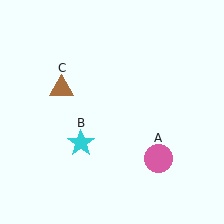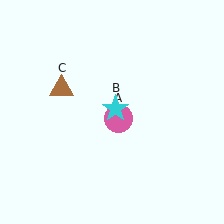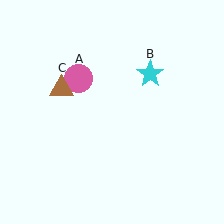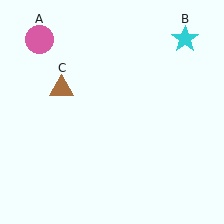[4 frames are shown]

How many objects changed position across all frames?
2 objects changed position: pink circle (object A), cyan star (object B).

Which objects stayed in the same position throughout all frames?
Brown triangle (object C) remained stationary.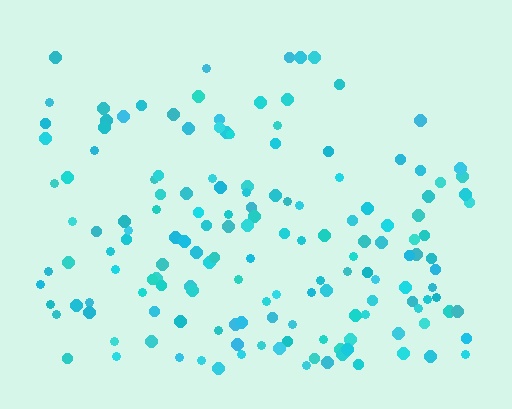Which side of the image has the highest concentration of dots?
The bottom.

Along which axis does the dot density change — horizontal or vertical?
Vertical.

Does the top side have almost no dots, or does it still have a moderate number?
Still a moderate number, just noticeably fewer than the bottom.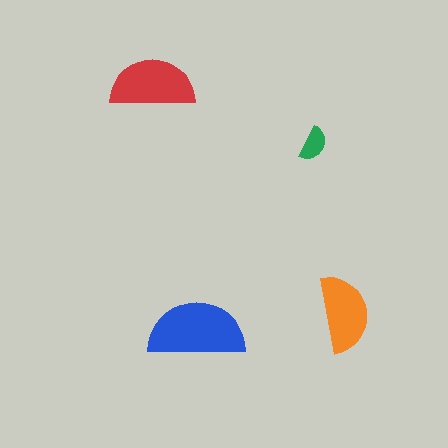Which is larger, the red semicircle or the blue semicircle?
The blue one.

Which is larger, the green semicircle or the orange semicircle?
The orange one.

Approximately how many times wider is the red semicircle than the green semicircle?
About 2.5 times wider.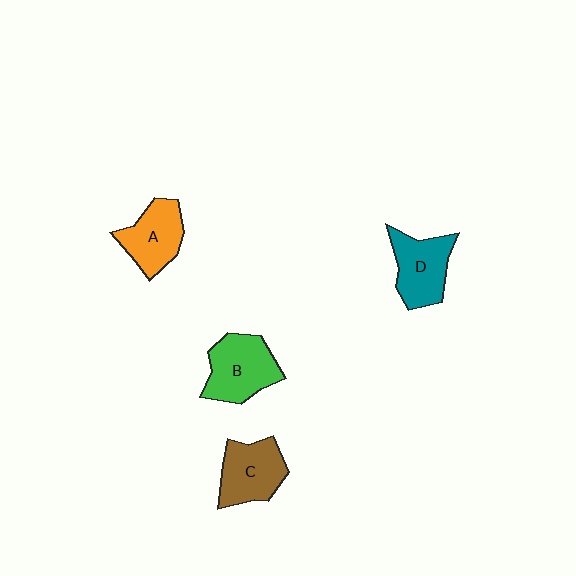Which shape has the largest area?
Shape B (green).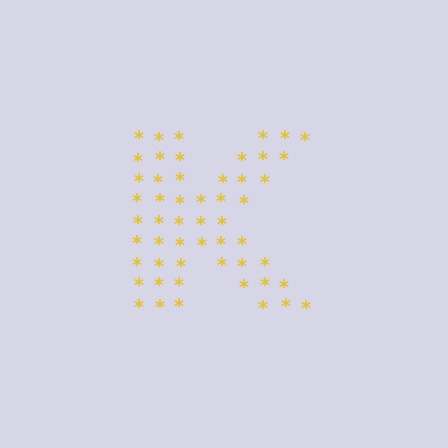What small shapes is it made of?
It is made of small asterisks.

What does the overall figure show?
The overall figure shows the letter K.